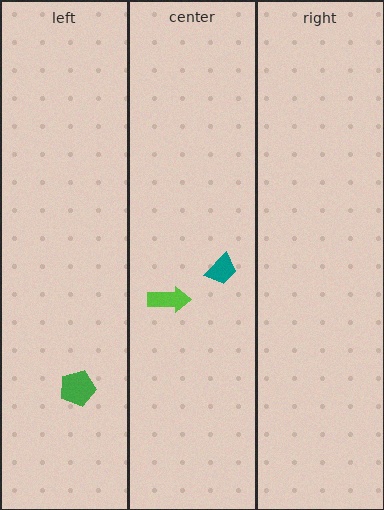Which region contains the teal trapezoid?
The center region.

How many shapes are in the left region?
1.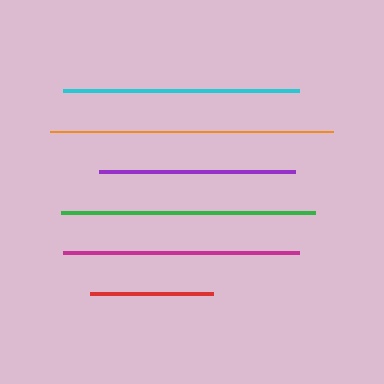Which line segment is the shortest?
The red line is the shortest at approximately 123 pixels.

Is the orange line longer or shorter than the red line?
The orange line is longer than the red line.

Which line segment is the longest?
The orange line is the longest at approximately 284 pixels.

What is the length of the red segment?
The red segment is approximately 123 pixels long.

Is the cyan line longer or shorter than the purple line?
The cyan line is longer than the purple line.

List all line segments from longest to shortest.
From longest to shortest: orange, green, magenta, cyan, purple, red.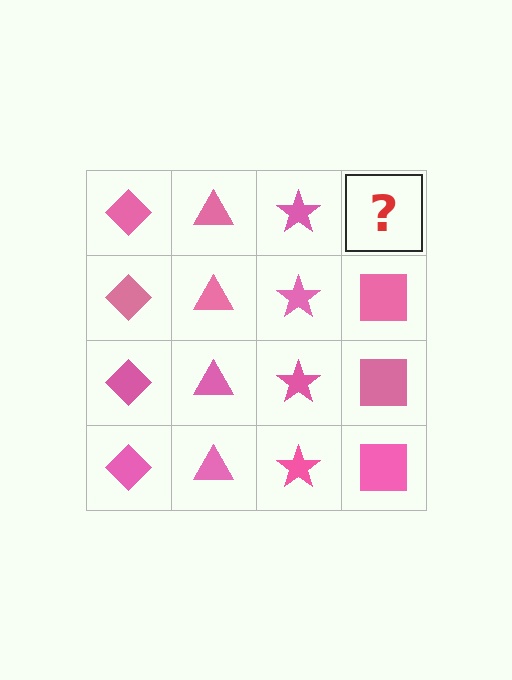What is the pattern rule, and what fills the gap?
The rule is that each column has a consistent shape. The gap should be filled with a pink square.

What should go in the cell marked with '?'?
The missing cell should contain a pink square.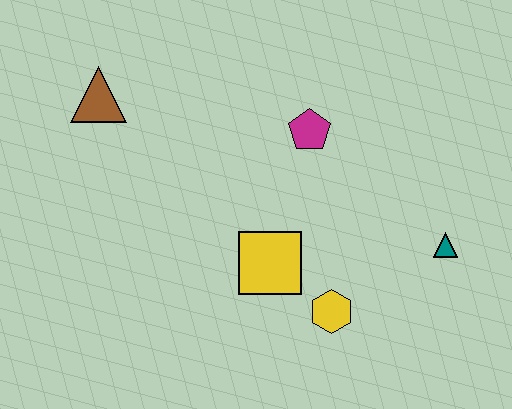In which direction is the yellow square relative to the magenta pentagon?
The yellow square is below the magenta pentagon.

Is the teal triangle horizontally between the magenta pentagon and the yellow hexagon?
No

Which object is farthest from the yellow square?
The brown triangle is farthest from the yellow square.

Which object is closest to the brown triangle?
The magenta pentagon is closest to the brown triangle.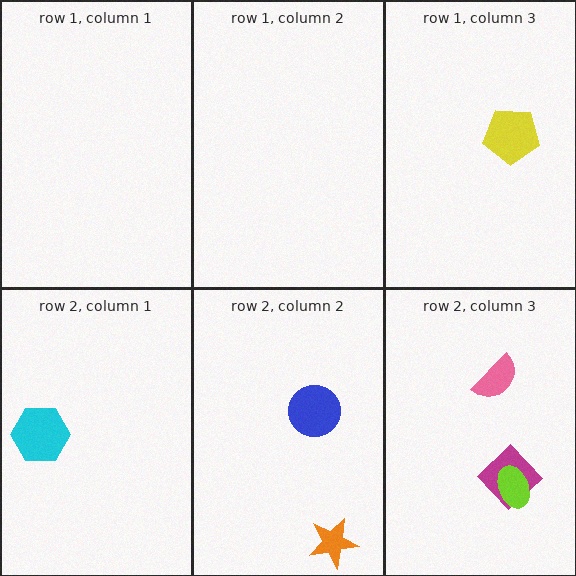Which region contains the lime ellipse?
The row 2, column 3 region.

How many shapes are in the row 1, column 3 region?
1.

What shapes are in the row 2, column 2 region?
The orange star, the blue circle.